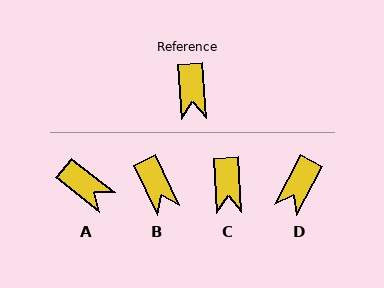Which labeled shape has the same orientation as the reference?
C.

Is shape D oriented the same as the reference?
No, it is off by about 31 degrees.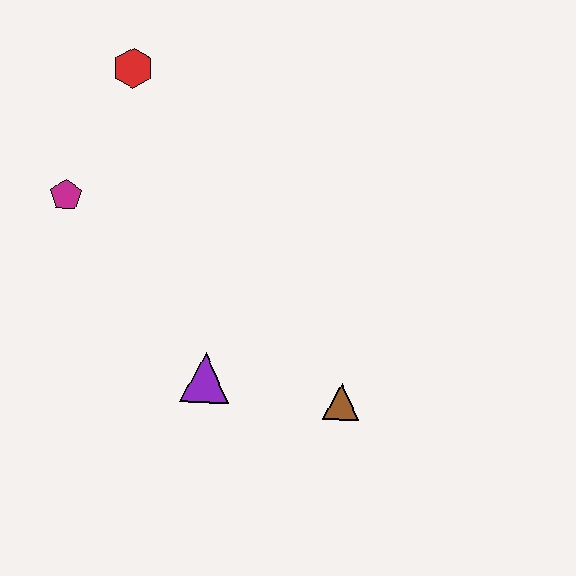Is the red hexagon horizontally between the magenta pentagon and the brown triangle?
Yes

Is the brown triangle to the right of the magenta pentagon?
Yes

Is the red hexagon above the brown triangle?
Yes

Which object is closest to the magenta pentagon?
The red hexagon is closest to the magenta pentagon.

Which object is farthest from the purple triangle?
The red hexagon is farthest from the purple triangle.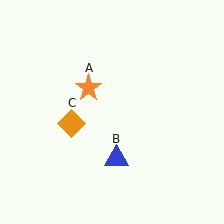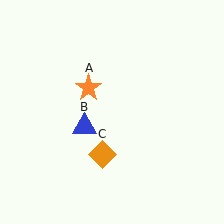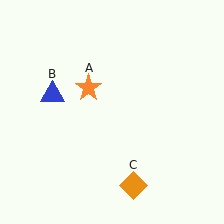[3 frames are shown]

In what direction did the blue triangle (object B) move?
The blue triangle (object B) moved up and to the left.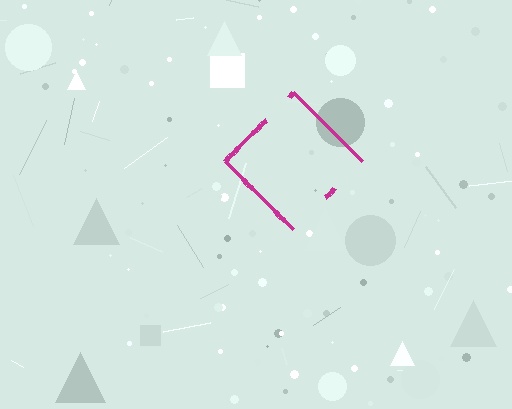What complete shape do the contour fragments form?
The contour fragments form a diamond.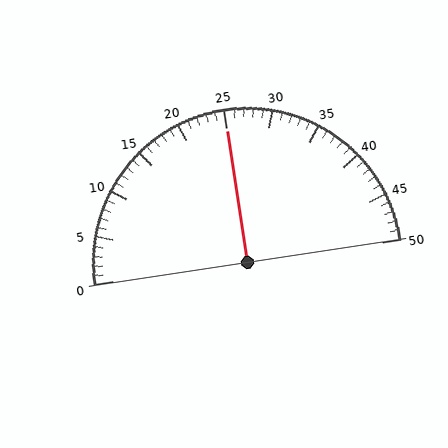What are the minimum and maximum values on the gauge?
The gauge ranges from 0 to 50.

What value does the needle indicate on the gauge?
The needle indicates approximately 25.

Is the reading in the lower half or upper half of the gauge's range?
The reading is in the upper half of the range (0 to 50).